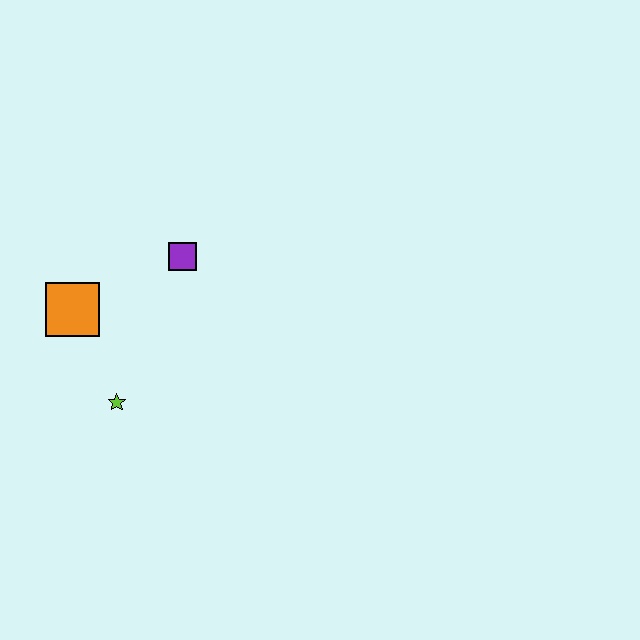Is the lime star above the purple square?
No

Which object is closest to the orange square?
The lime star is closest to the orange square.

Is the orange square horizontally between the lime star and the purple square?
No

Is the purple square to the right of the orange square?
Yes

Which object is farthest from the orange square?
The purple square is farthest from the orange square.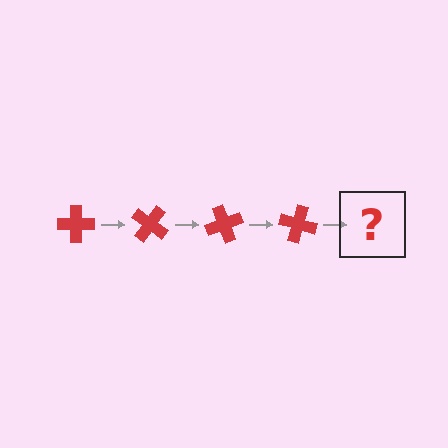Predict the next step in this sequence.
The next step is a red cross rotated 140 degrees.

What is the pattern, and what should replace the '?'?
The pattern is that the cross rotates 35 degrees each step. The '?' should be a red cross rotated 140 degrees.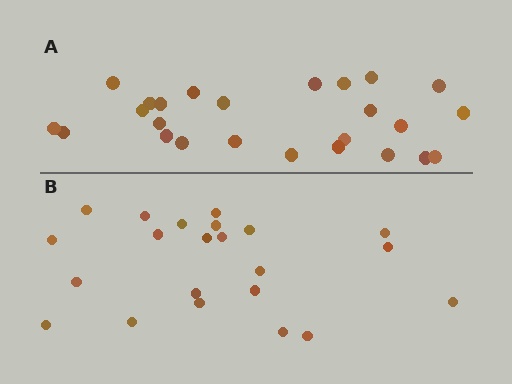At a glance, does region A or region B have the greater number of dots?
Region A (the top region) has more dots.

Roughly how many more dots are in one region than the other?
Region A has just a few more — roughly 2 or 3 more dots than region B.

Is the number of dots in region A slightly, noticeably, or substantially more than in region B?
Region A has only slightly more — the two regions are fairly close. The ratio is roughly 1.1 to 1.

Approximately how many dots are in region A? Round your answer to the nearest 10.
About 20 dots. (The exact count is 25, which rounds to 20.)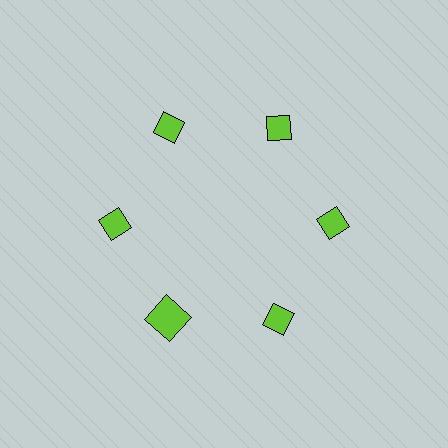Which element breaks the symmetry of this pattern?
The lime square at roughly the 7 o'clock position breaks the symmetry. All other shapes are lime diamonds.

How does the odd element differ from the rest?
It has a different shape: square instead of diamond.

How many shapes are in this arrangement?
There are 6 shapes arranged in a ring pattern.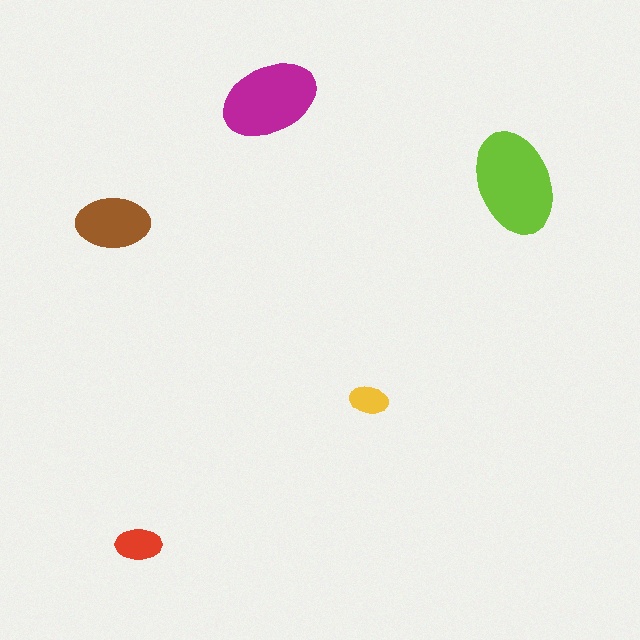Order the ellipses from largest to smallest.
the lime one, the magenta one, the brown one, the red one, the yellow one.